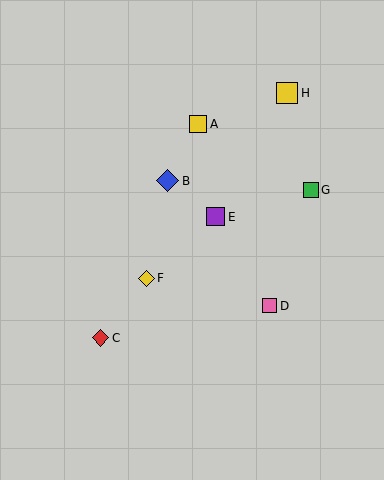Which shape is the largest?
The blue diamond (labeled B) is the largest.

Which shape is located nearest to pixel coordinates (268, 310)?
The pink square (labeled D) at (270, 306) is nearest to that location.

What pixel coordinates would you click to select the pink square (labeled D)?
Click at (270, 306) to select the pink square D.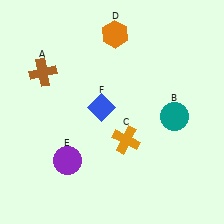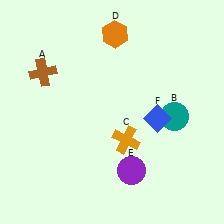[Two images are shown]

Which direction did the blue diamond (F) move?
The blue diamond (F) moved right.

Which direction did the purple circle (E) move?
The purple circle (E) moved right.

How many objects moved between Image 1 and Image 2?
2 objects moved between the two images.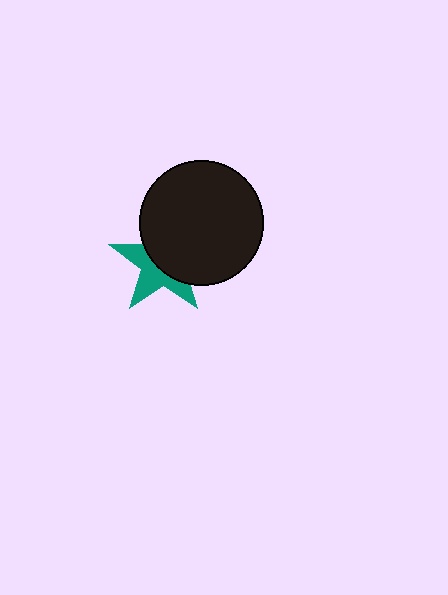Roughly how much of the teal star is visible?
About half of it is visible (roughly 46%).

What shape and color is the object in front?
The object in front is a black circle.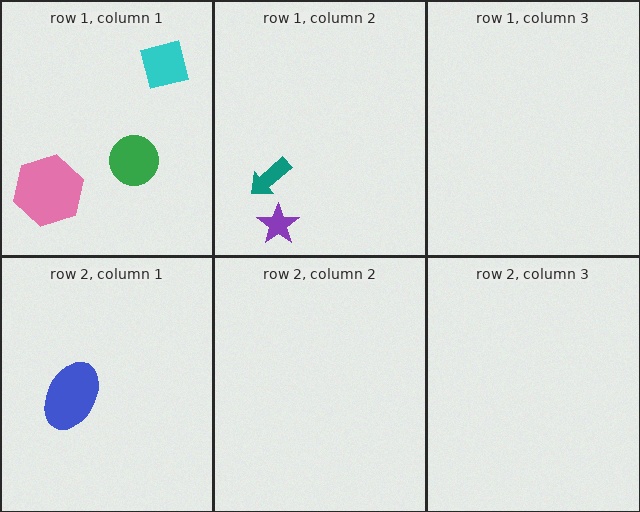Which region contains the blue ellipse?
The row 2, column 1 region.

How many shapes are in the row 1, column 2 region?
2.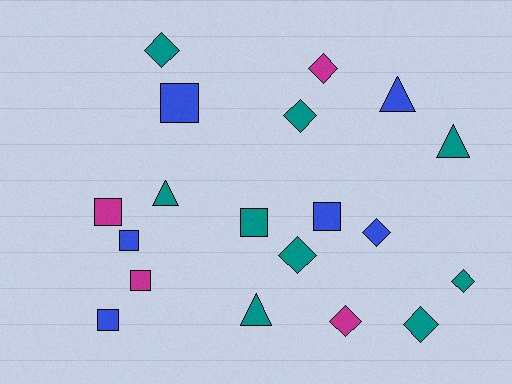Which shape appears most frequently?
Diamond, with 8 objects.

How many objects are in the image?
There are 19 objects.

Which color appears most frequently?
Teal, with 9 objects.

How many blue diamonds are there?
There is 1 blue diamond.